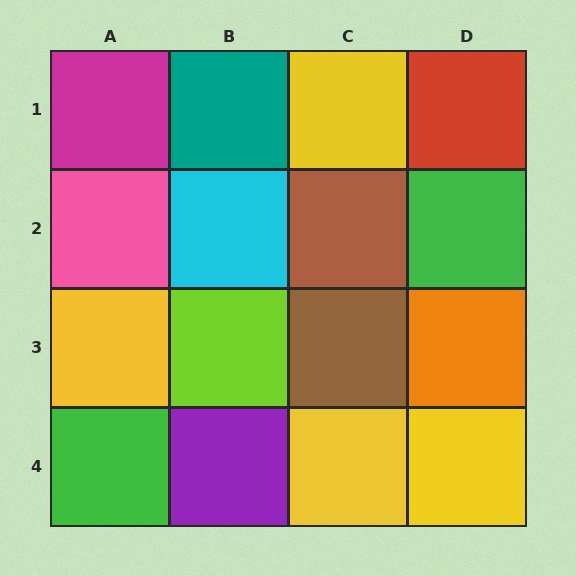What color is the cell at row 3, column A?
Yellow.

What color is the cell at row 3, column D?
Orange.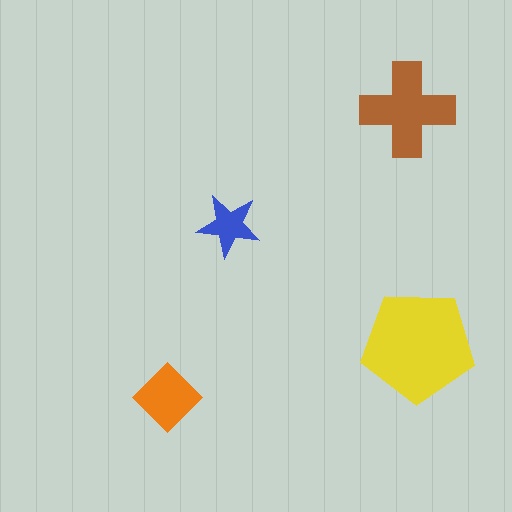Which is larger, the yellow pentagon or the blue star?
The yellow pentagon.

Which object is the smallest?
The blue star.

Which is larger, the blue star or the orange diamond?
The orange diamond.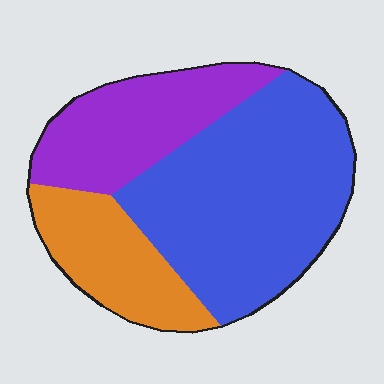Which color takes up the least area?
Orange, at roughly 20%.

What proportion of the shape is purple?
Purple takes up about one quarter (1/4) of the shape.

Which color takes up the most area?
Blue, at roughly 55%.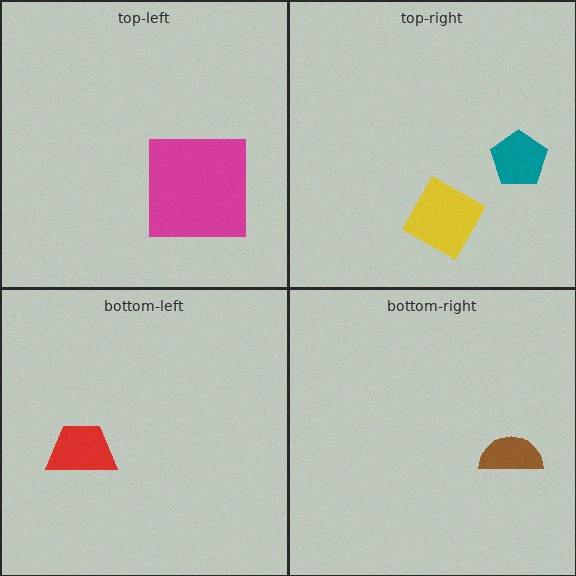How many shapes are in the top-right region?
2.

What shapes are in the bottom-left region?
The red trapezoid.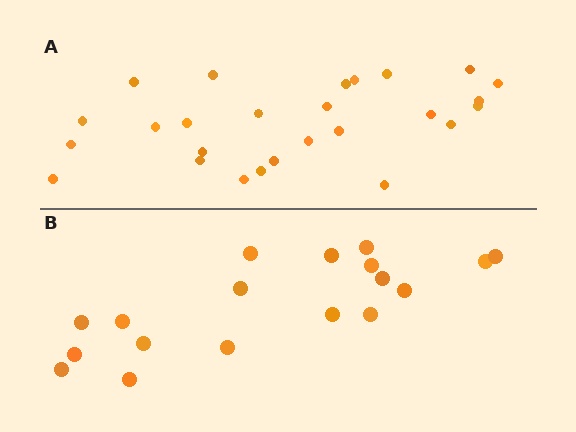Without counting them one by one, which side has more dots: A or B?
Region A (the top region) has more dots.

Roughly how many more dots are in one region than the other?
Region A has roughly 8 or so more dots than region B.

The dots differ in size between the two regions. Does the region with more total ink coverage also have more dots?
No. Region B has more total ink coverage because its dots are larger, but region A actually contains more individual dots. Total area can be misleading — the number of items is what matters here.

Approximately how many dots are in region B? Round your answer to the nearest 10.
About 20 dots. (The exact count is 18, which rounds to 20.)